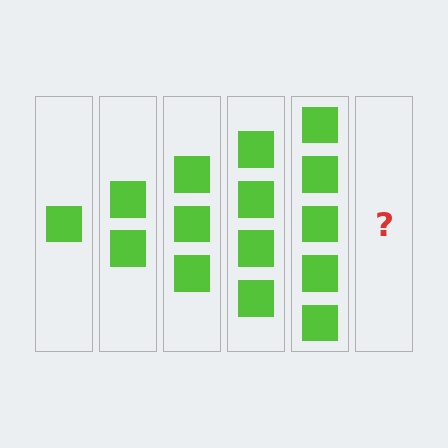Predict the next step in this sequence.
The next step is 6 squares.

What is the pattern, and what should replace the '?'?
The pattern is that each step adds one more square. The '?' should be 6 squares.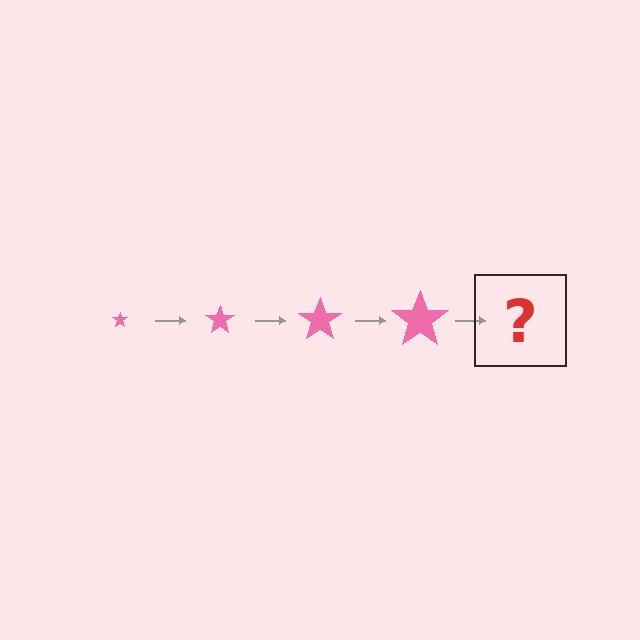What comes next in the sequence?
The next element should be a pink star, larger than the previous one.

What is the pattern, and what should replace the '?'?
The pattern is that the star gets progressively larger each step. The '?' should be a pink star, larger than the previous one.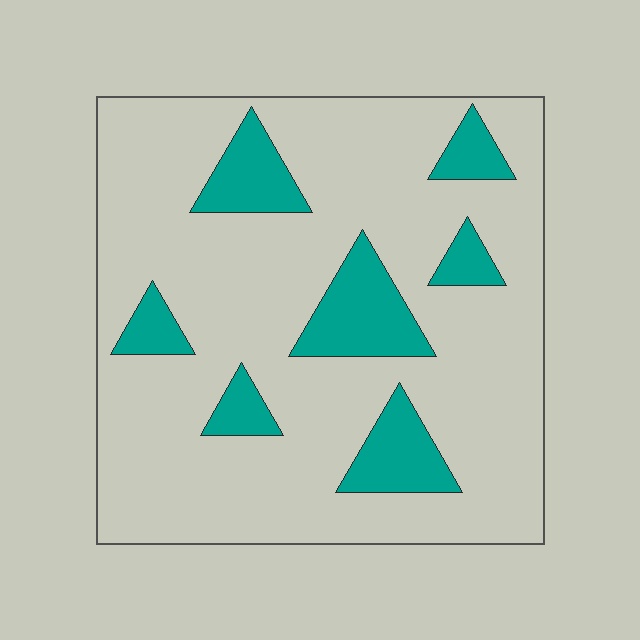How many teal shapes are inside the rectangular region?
7.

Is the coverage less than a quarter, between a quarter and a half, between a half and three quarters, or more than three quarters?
Less than a quarter.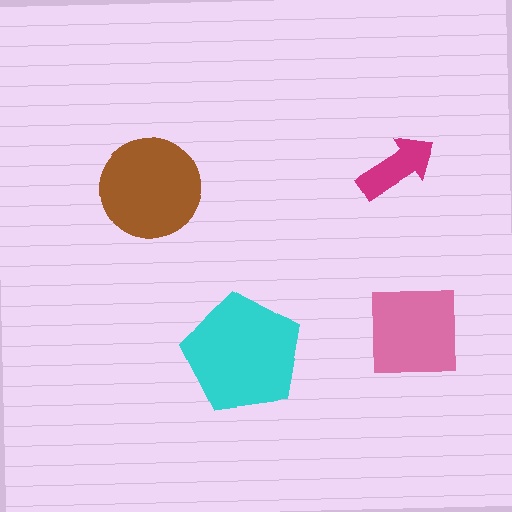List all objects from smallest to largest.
The magenta arrow, the pink square, the brown circle, the cyan pentagon.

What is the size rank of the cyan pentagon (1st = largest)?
1st.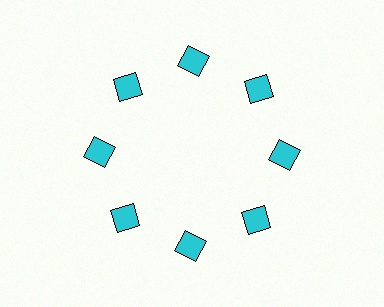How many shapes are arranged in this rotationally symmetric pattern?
There are 8 shapes, arranged in 8 groups of 1.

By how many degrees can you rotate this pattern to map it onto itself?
The pattern maps onto itself every 45 degrees of rotation.